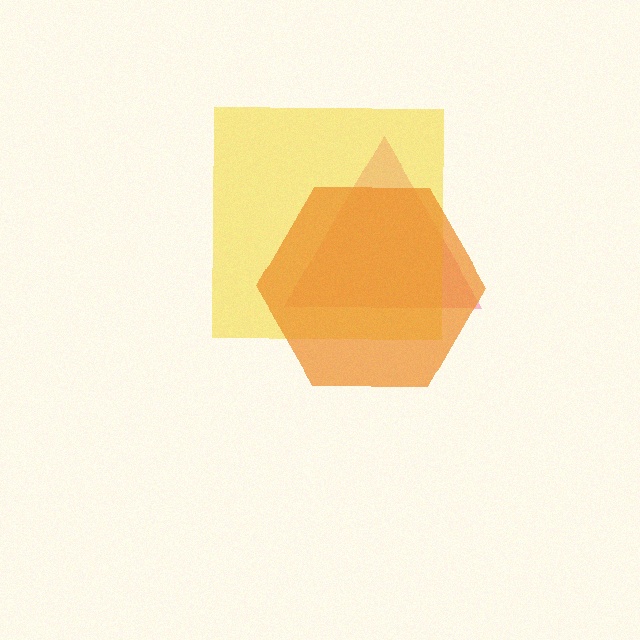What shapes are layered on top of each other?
The layered shapes are: a pink triangle, a yellow square, an orange hexagon.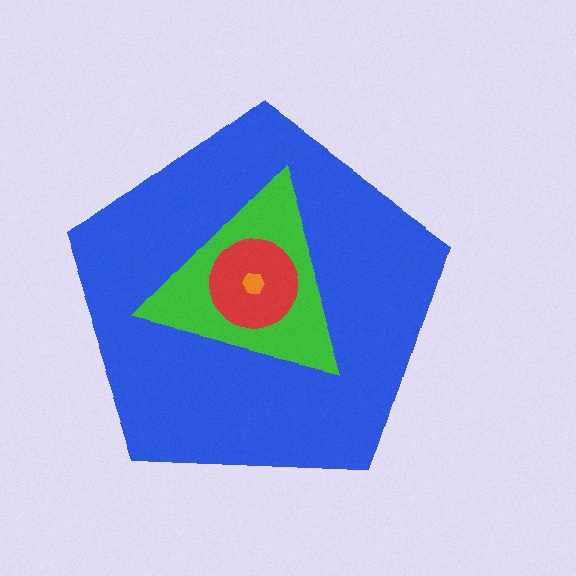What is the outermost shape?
The blue pentagon.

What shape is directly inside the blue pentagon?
The green triangle.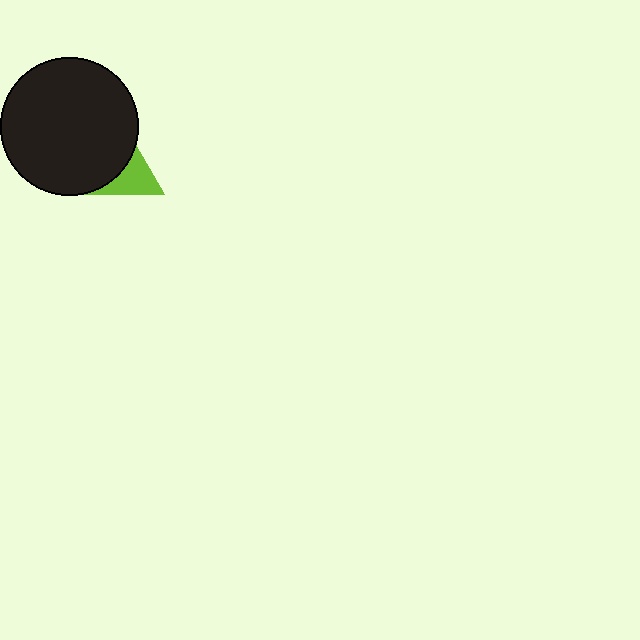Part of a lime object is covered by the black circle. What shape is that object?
It is a triangle.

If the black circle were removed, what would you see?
You would see the complete lime triangle.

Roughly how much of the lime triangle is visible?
A small part of it is visible (roughly 35%).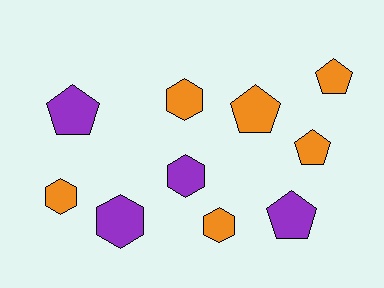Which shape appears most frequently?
Hexagon, with 5 objects.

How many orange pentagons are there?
There are 3 orange pentagons.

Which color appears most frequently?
Orange, with 6 objects.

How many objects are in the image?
There are 10 objects.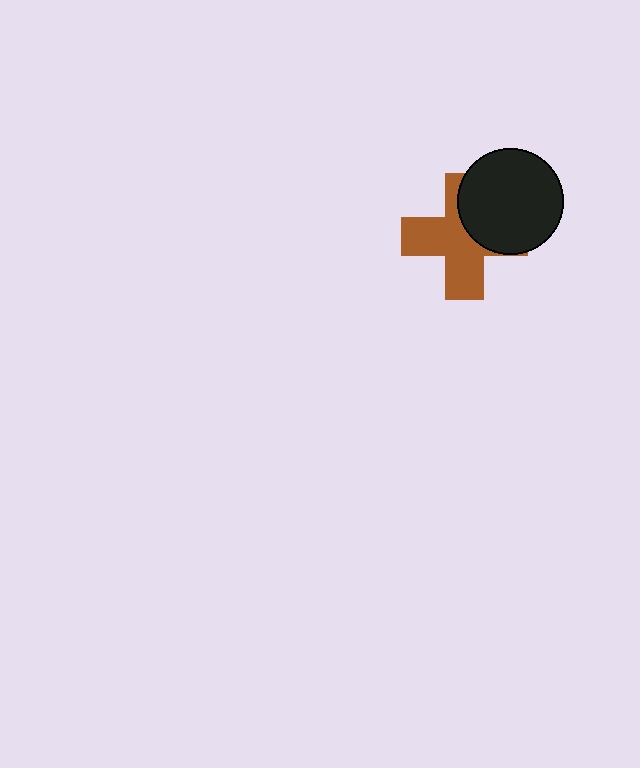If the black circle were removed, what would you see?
You would see the complete brown cross.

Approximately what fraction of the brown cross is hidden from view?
Roughly 38% of the brown cross is hidden behind the black circle.